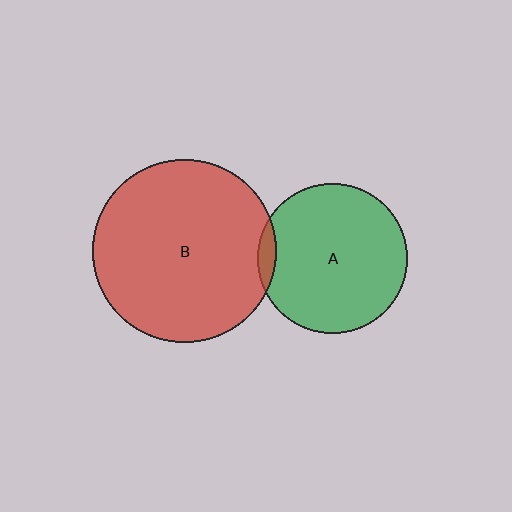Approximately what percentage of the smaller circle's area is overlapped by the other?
Approximately 5%.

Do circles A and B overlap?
Yes.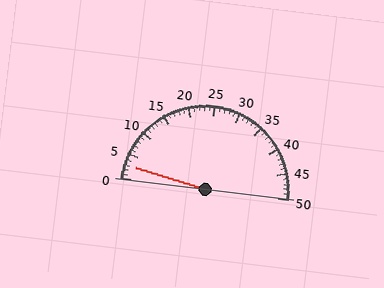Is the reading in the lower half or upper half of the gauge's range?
The reading is in the lower half of the range (0 to 50).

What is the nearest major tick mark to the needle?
The nearest major tick mark is 5.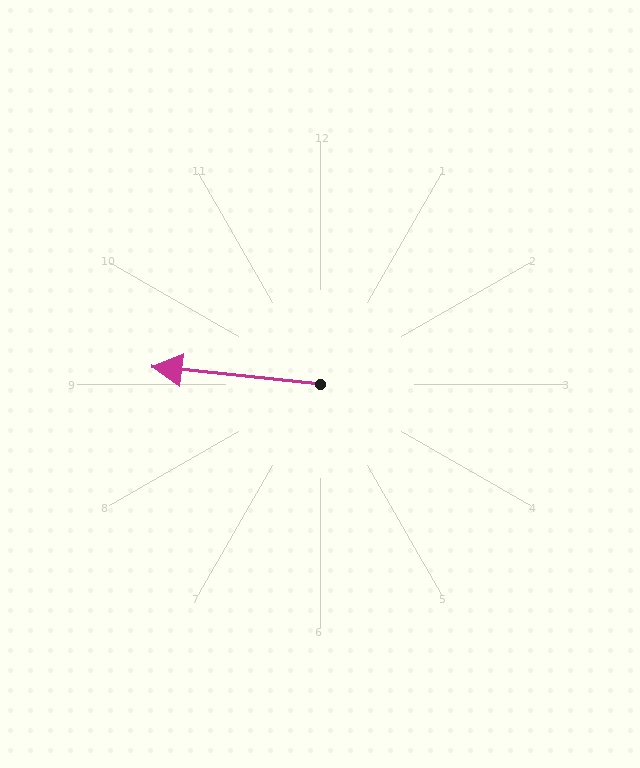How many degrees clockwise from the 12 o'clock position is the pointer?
Approximately 276 degrees.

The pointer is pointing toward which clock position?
Roughly 9 o'clock.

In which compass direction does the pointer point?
West.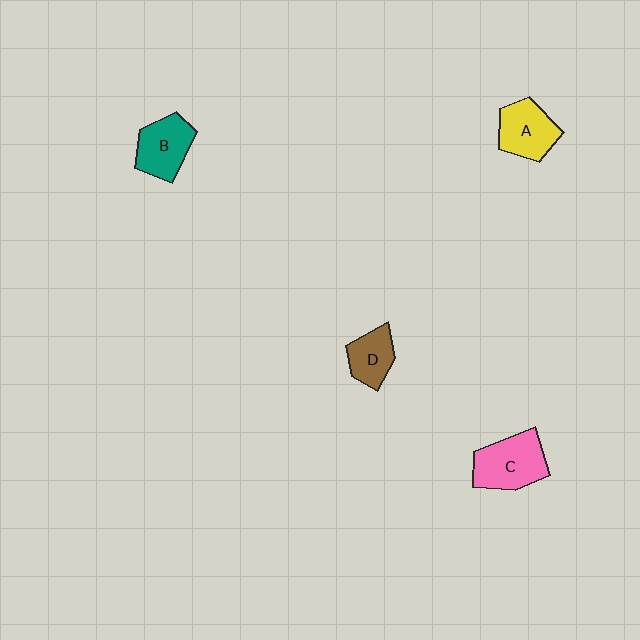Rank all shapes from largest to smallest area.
From largest to smallest: C (pink), B (teal), A (yellow), D (brown).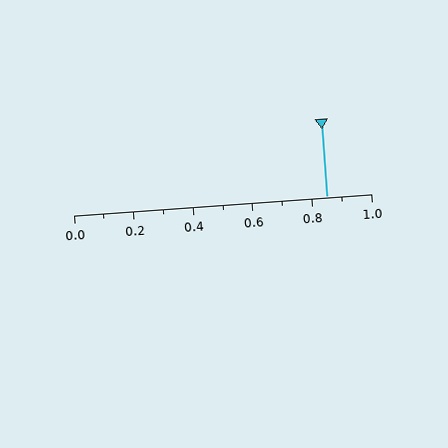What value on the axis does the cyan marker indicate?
The marker indicates approximately 0.85.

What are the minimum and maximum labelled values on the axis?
The axis runs from 0.0 to 1.0.